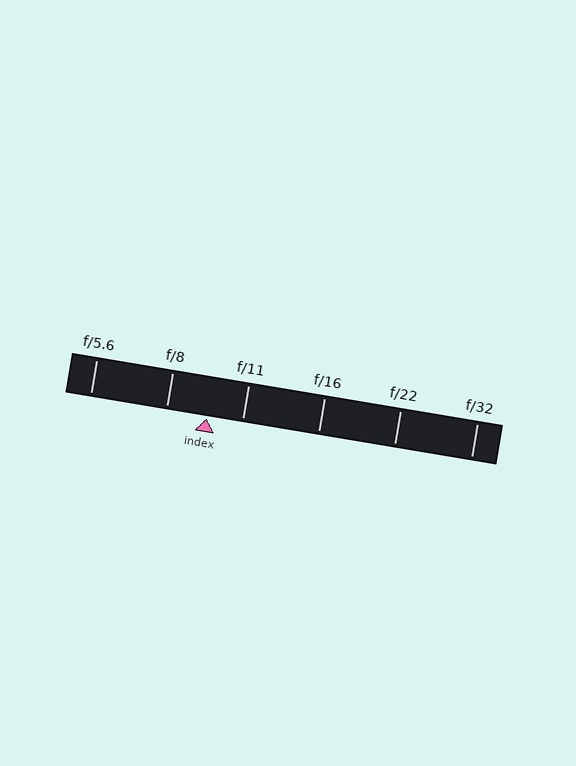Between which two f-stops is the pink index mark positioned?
The index mark is between f/8 and f/11.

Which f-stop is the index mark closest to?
The index mark is closest to f/11.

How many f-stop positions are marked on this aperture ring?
There are 6 f-stop positions marked.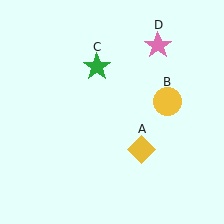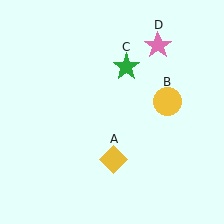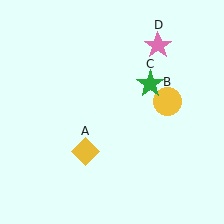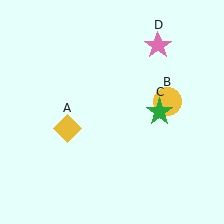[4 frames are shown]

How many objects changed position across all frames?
2 objects changed position: yellow diamond (object A), green star (object C).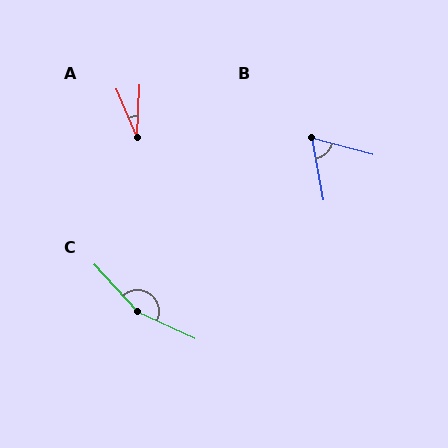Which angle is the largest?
C, at approximately 157 degrees.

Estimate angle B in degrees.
Approximately 64 degrees.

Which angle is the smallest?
A, at approximately 25 degrees.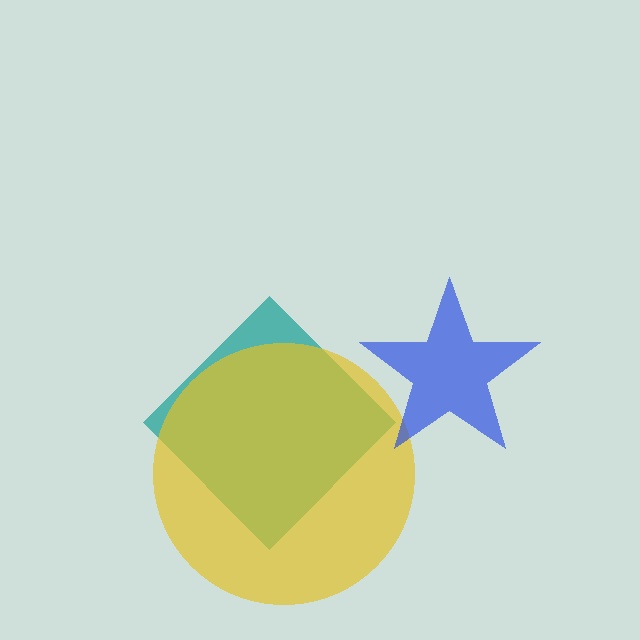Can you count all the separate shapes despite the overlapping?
Yes, there are 3 separate shapes.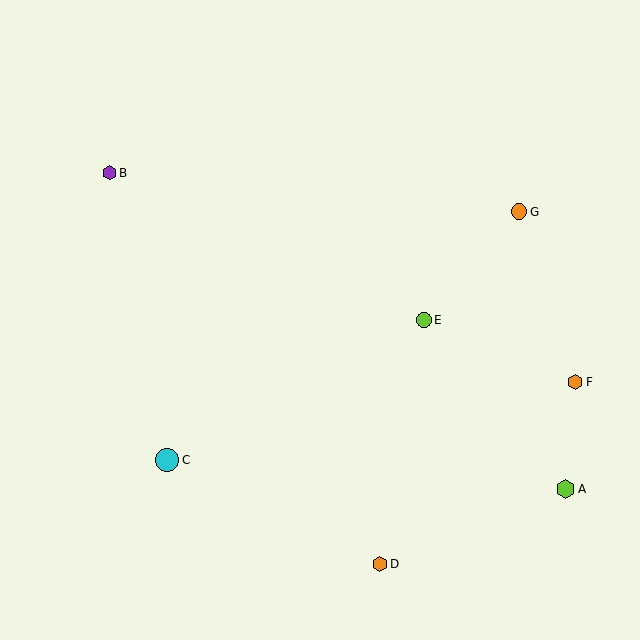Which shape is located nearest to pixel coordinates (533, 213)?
The orange circle (labeled G) at (519, 212) is nearest to that location.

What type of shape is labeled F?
Shape F is an orange hexagon.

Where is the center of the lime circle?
The center of the lime circle is at (424, 320).